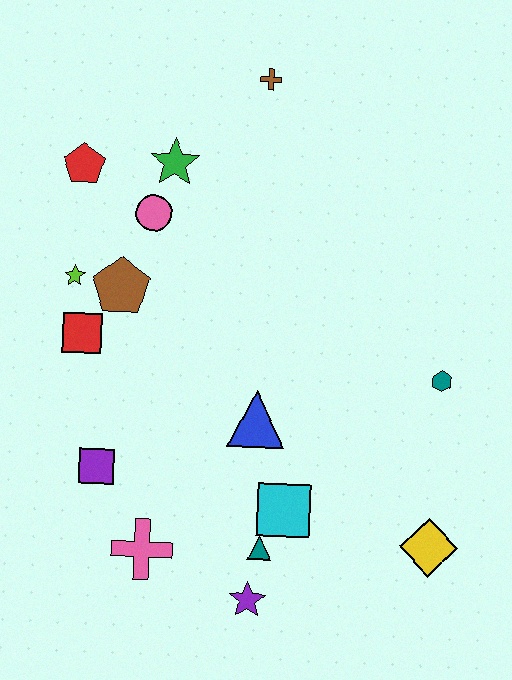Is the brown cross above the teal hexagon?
Yes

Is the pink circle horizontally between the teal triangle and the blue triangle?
No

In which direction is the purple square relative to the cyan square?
The purple square is to the left of the cyan square.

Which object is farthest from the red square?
The yellow diamond is farthest from the red square.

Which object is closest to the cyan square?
The teal triangle is closest to the cyan square.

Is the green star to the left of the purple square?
No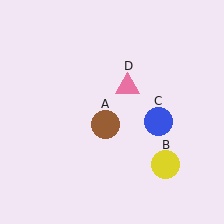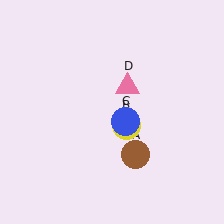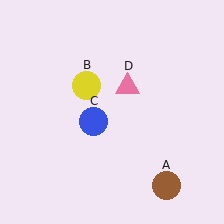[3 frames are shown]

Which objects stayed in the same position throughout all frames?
Pink triangle (object D) remained stationary.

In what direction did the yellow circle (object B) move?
The yellow circle (object B) moved up and to the left.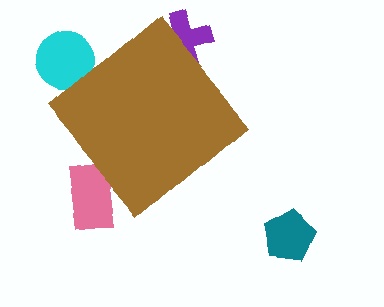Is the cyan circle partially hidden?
Yes, the cyan circle is partially hidden behind the brown diamond.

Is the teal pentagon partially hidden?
No, the teal pentagon is fully visible.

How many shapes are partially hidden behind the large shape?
3 shapes are partially hidden.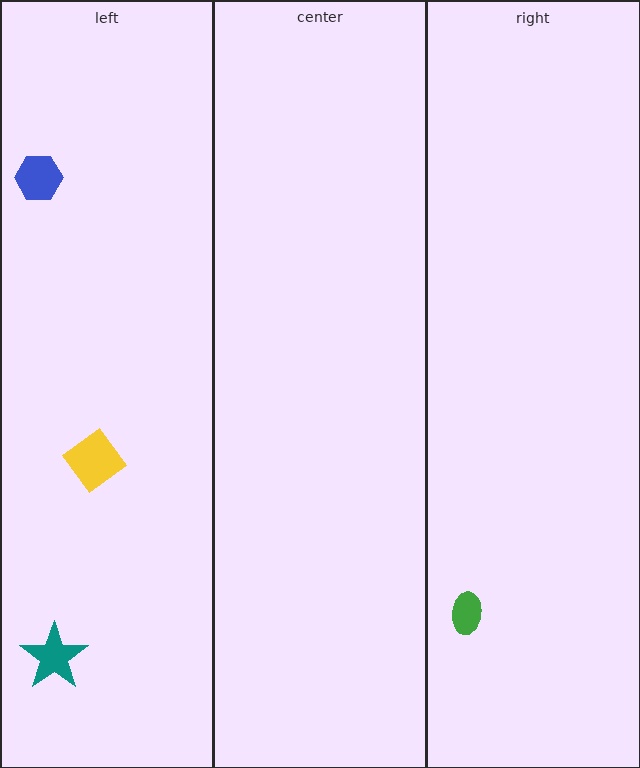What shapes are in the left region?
The yellow diamond, the teal star, the blue hexagon.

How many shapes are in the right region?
1.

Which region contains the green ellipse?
The right region.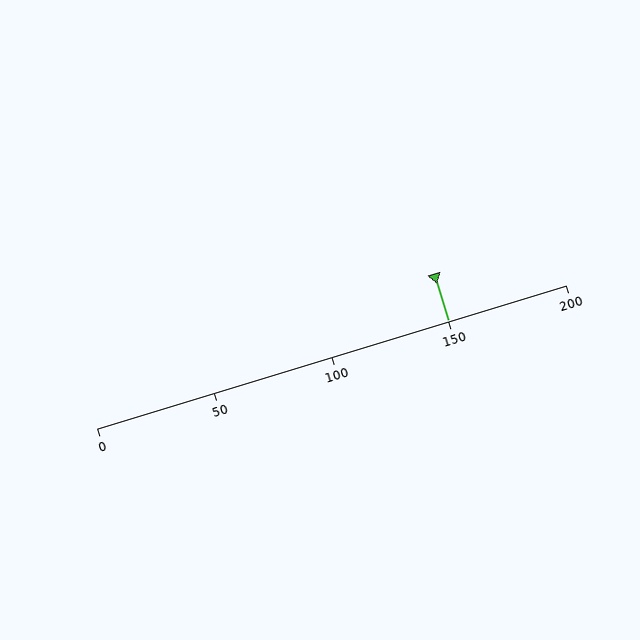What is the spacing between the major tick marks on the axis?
The major ticks are spaced 50 apart.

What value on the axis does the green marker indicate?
The marker indicates approximately 150.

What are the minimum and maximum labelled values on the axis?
The axis runs from 0 to 200.